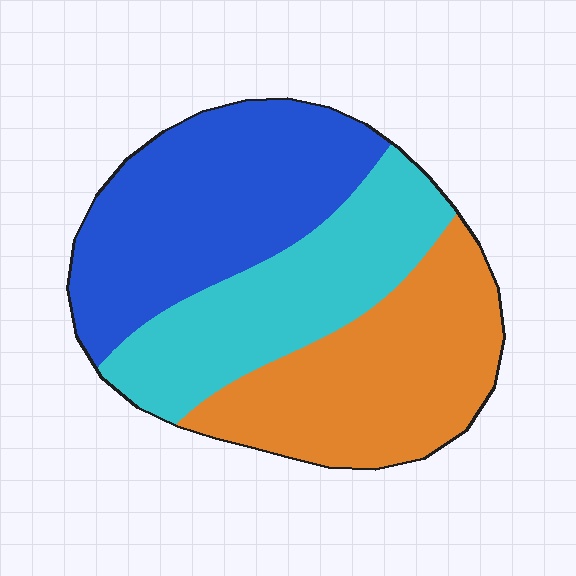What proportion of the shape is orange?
Orange takes up between a quarter and a half of the shape.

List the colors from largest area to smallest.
From largest to smallest: blue, orange, cyan.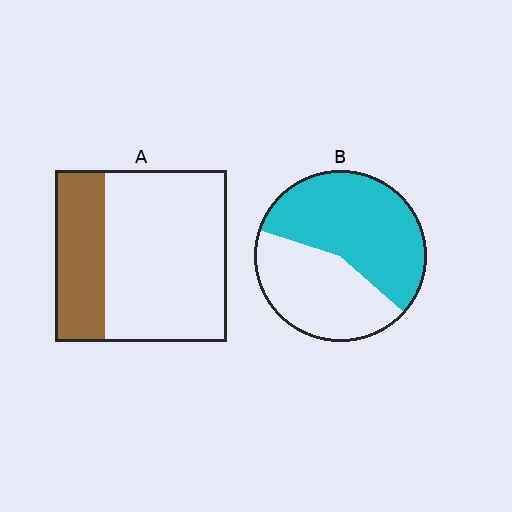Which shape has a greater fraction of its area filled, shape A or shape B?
Shape B.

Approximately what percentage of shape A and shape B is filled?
A is approximately 30% and B is approximately 55%.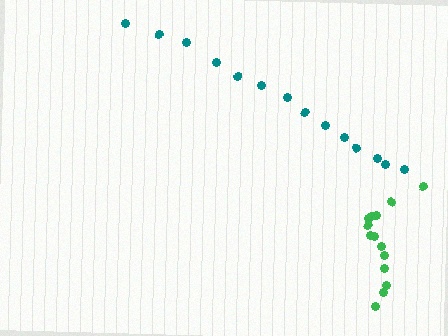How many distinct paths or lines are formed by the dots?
There are 2 distinct paths.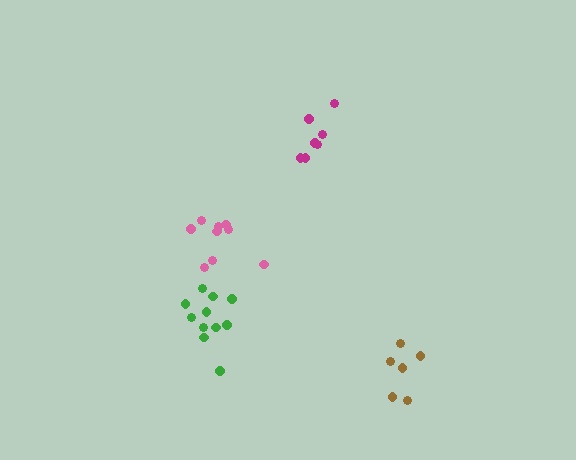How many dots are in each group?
Group 1: 9 dots, Group 2: 6 dots, Group 3: 7 dots, Group 4: 11 dots (33 total).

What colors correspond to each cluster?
The clusters are colored: pink, brown, magenta, green.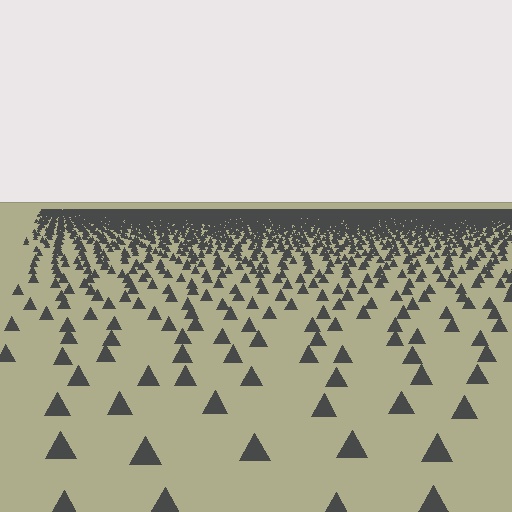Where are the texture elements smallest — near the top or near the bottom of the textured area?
Near the top.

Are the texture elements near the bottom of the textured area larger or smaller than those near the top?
Larger. Near the bottom, elements are closer to the viewer and appear at a bigger on-screen size.